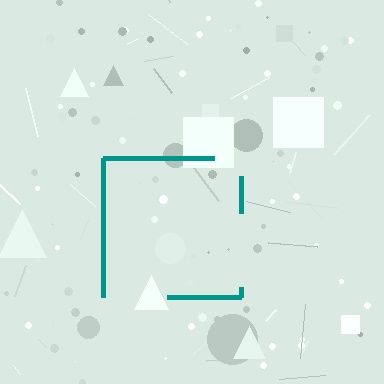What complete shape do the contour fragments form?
The contour fragments form a square.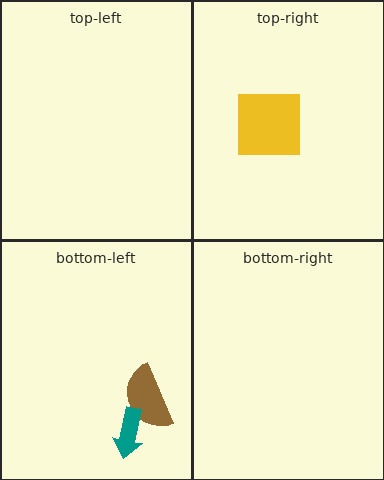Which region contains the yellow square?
The top-right region.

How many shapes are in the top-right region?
1.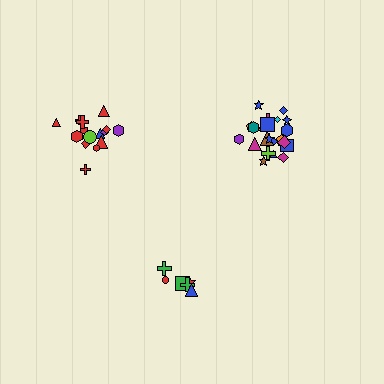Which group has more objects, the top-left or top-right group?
The top-right group.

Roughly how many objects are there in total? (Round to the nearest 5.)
Roughly 45 objects in total.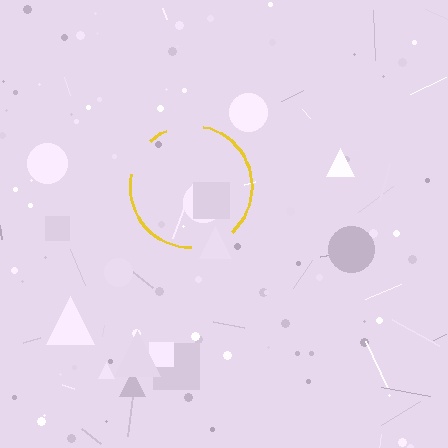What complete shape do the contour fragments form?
The contour fragments form a circle.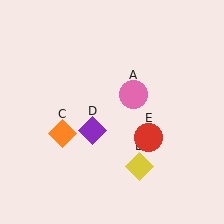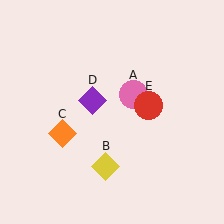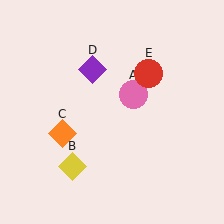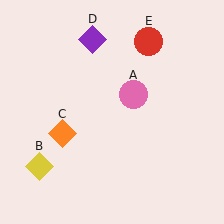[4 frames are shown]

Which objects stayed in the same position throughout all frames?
Pink circle (object A) and orange diamond (object C) remained stationary.